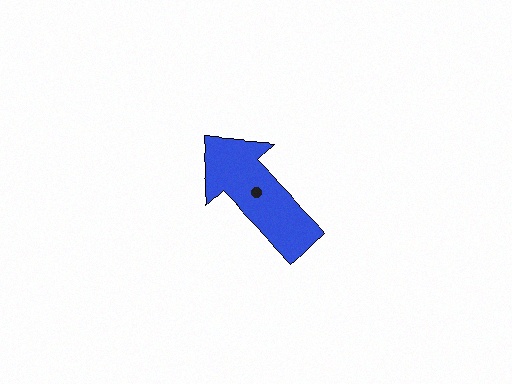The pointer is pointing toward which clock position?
Roughly 11 o'clock.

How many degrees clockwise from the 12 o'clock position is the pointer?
Approximately 316 degrees.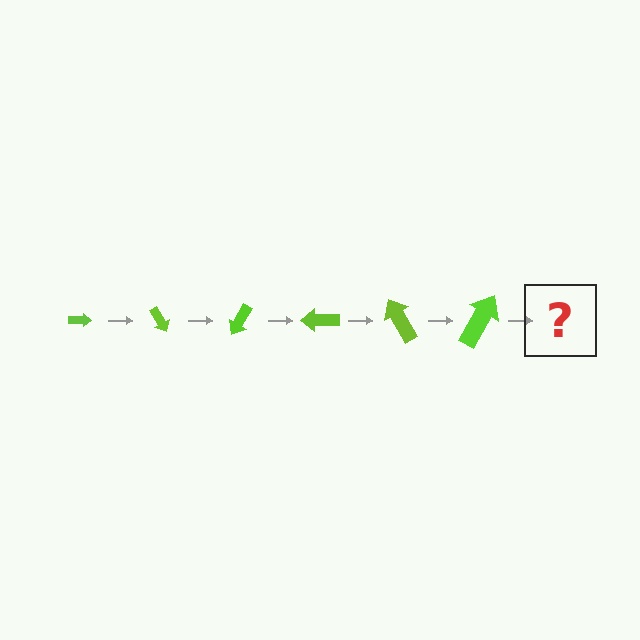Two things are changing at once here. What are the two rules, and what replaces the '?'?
The two rules are that the arrow grows larger each step and it rotates 60 degrees each step. The '?' should be an arrow, larger than the previous one and rotated 360 degrees from the start.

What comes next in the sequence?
The next element should be an arrow, larger than the previous one and rotated 360 degrees from the start.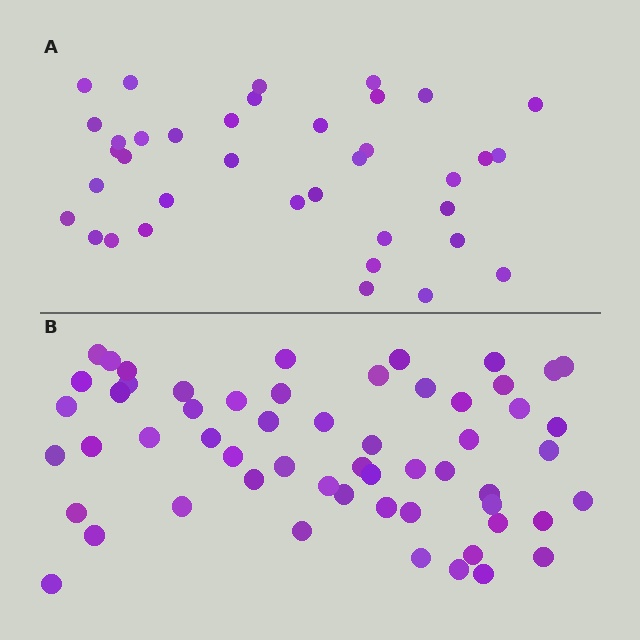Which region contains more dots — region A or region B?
Region B (the bottom region) has more dots.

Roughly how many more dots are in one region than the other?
Region B has approximately 20 more dots than region A.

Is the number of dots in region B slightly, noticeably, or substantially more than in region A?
Region B has substantially more. The ratio is roughly 1.5 to 1.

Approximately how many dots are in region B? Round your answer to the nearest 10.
About 60 dots. (The exact count is 57, which rounds to 60.)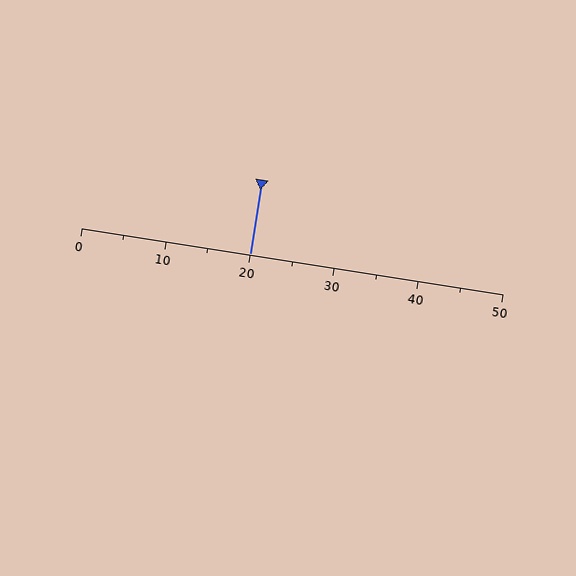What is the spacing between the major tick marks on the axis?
The major ticks are spaced 10 apart.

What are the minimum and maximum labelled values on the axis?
The axis runs from 0 to 50.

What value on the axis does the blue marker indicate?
The marker indicates approximately 20.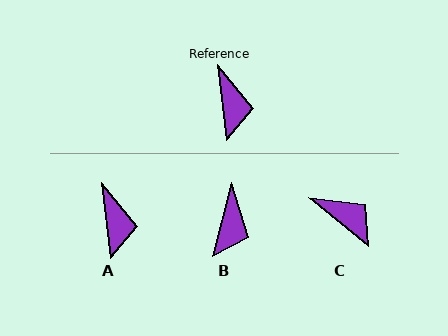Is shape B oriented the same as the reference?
No, it is off by about 22 degrees.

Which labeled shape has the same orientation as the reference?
A.